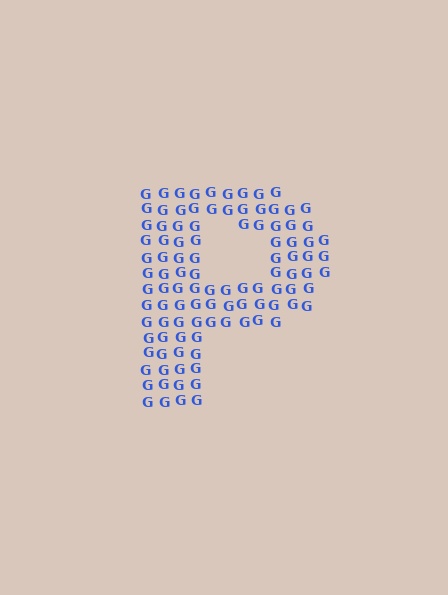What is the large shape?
The large shape is the letter P.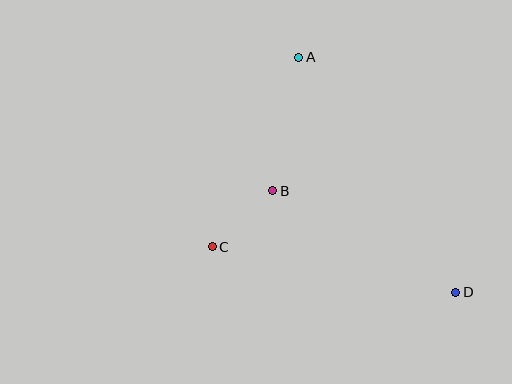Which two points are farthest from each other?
Points A and D are farthest from each other.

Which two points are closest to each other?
Points B and C are closest to each other.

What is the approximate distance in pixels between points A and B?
The distance between A and B is approximately 136 pixels.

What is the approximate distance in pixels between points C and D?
The distance between C and D is approximately 248 pixels.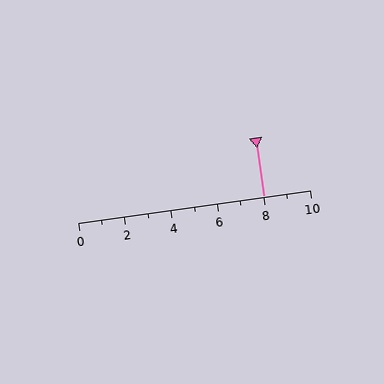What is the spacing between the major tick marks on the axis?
The major ticks are spaced 2 apart.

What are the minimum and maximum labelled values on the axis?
The axis runs from 0 to 10.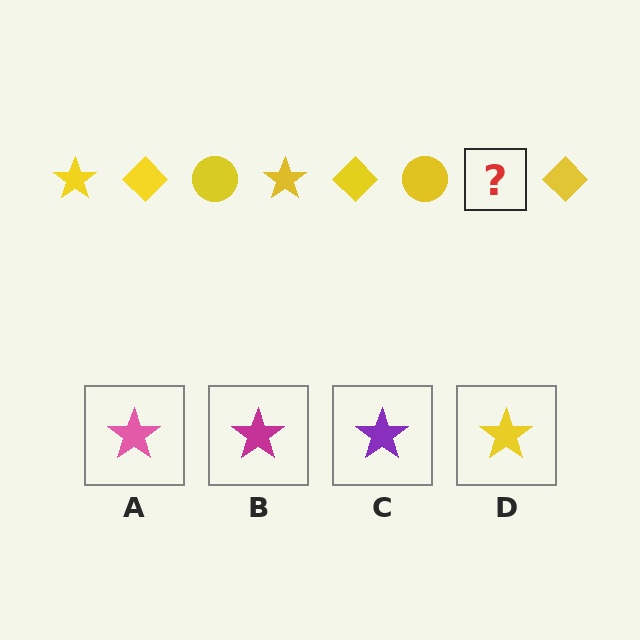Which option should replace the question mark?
Option D.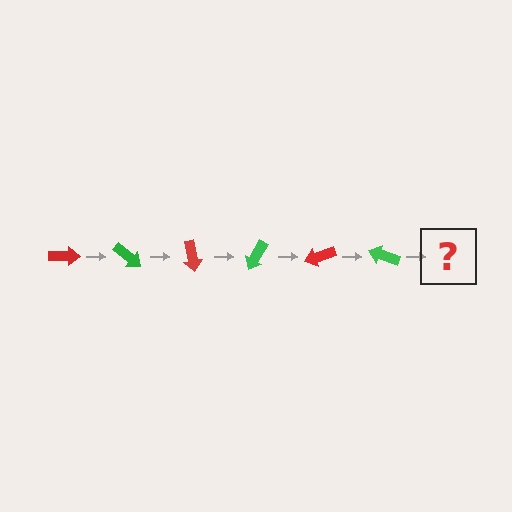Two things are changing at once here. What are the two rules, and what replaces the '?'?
The two rules are that it rotates 40 degrees each step and the color cycles through red and green. The '?' should be a red arrow, rotated 240 degrees from the start.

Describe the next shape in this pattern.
It should be a red arrow, rotated 240 degrees from the start.